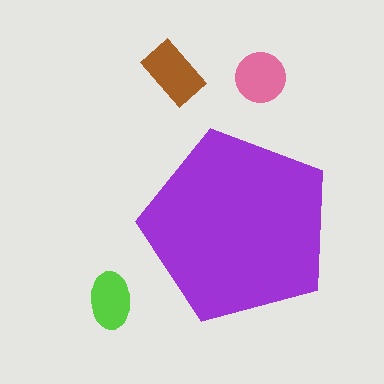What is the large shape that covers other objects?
A purple pentagon.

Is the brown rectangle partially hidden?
No, the brown rectangle is fully visible.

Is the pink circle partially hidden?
No, the pink circle is fully visible.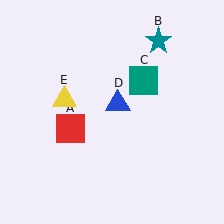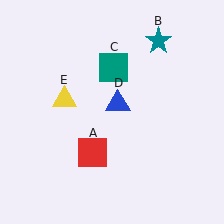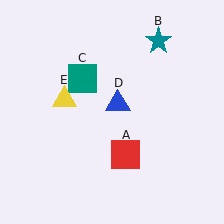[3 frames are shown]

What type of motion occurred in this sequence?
The red square (object A), teal square (object C) rotated counterclockwise around the center of the scene.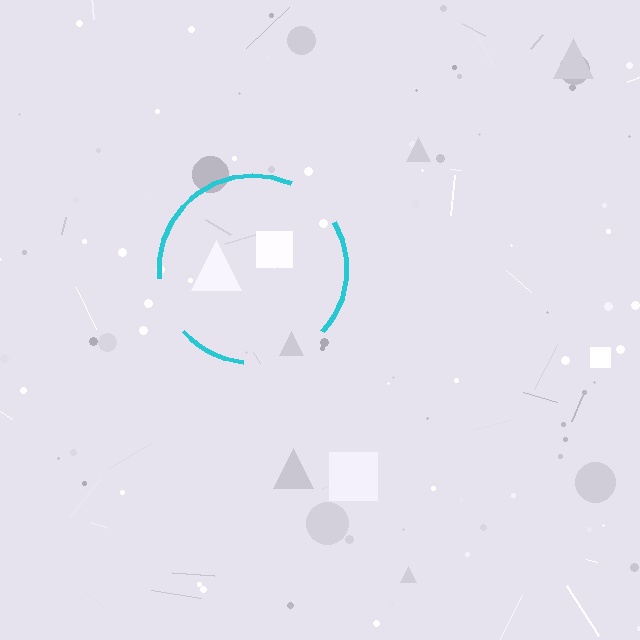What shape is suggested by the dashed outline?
The dashed outline suggests a circle.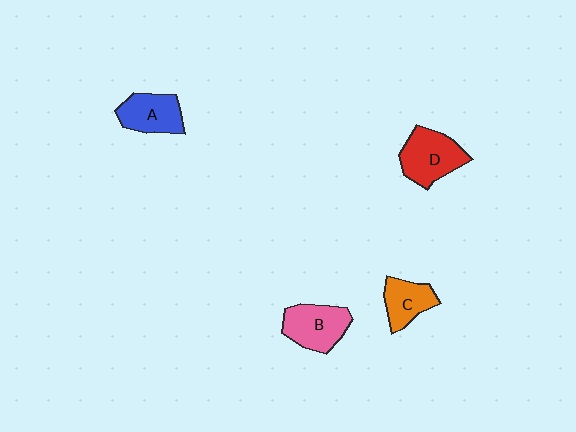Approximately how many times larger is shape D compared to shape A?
Approximately 1.2 times.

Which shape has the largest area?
Shape D (red).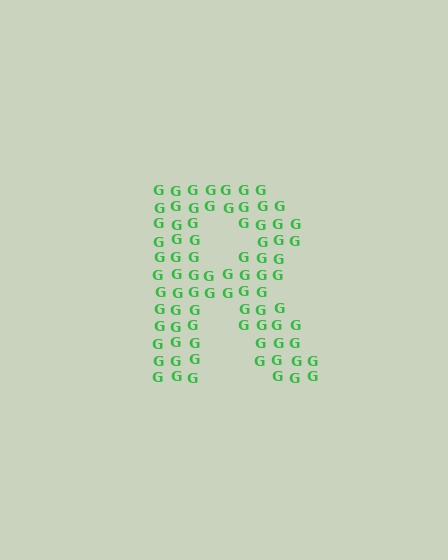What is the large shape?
The large shape is the letter R.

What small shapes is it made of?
It is made of small letter G's.